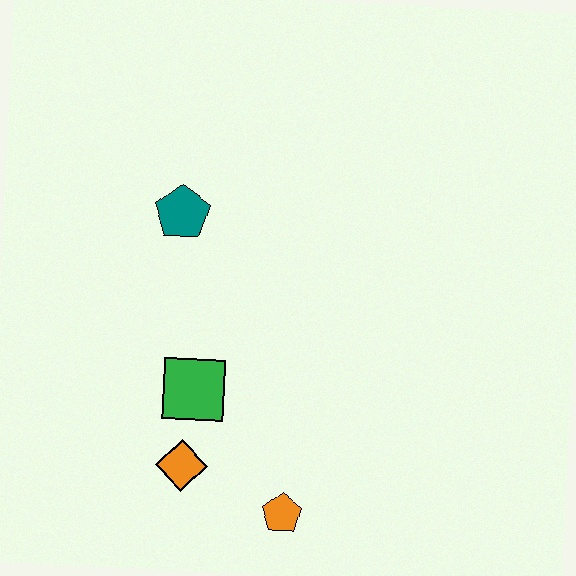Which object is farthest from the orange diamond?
The teal pentagon is farthest from the orange diamond.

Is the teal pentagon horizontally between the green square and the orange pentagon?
No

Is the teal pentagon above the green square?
Yes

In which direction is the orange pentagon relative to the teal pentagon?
The orange pentagon is below the teal pentagon.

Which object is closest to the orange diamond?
The green square is closest to the orange diamond.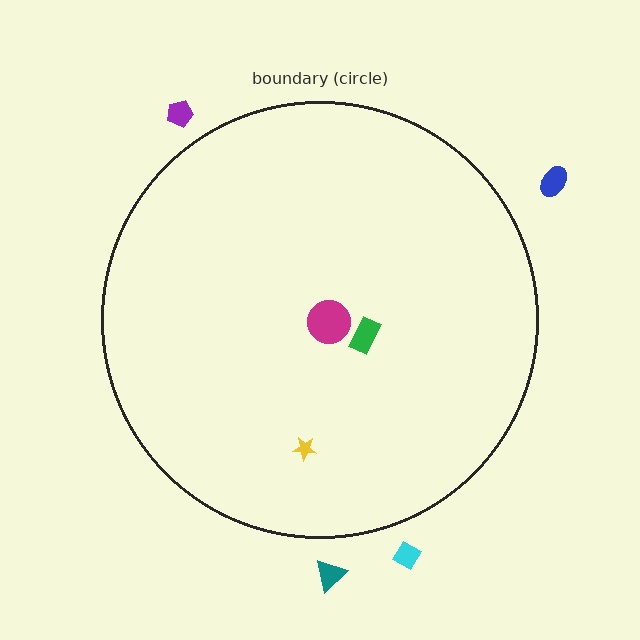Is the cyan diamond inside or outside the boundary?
Outside.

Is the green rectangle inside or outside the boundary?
Inside.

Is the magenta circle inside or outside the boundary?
Inside.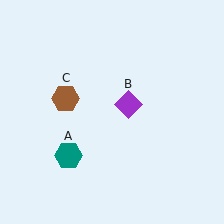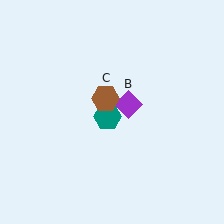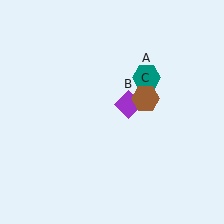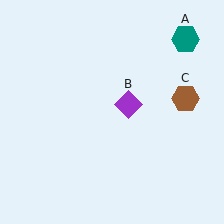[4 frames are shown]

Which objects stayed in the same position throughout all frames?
Purple diamond (object B) remained stationary.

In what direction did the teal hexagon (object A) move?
The teal hexagon (object A) moved up and to the right.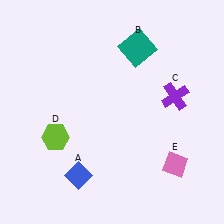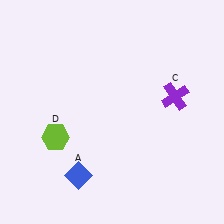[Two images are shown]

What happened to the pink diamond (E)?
The pink diamond (E) was removed in Image 2. It was in the bottom-right area of Image 1.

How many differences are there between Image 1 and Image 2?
There are 2 differences between the two images.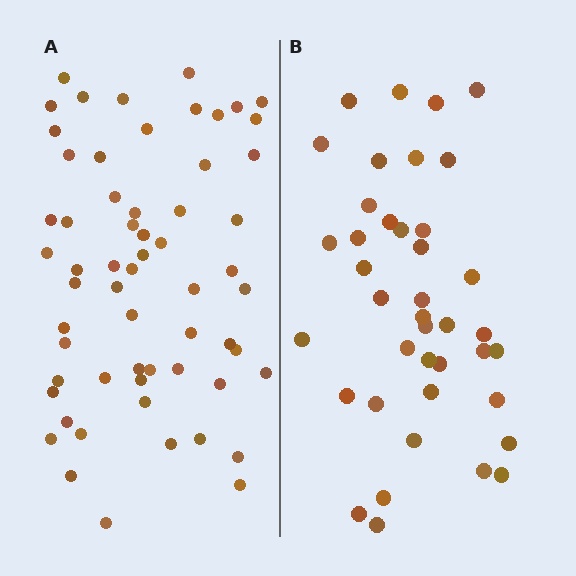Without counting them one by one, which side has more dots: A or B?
Region A (the left region) has more dots.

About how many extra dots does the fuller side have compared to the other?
Region A has approximately 20 more dots than region B.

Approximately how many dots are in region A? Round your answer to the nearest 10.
About 60 dots.